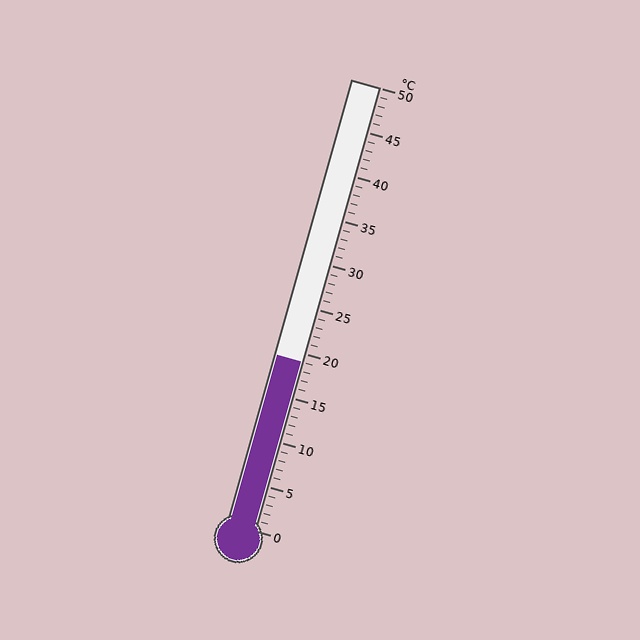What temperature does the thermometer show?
The thermometer shows approximately 19°C.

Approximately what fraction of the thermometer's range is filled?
The thermometer is filled to approximately 40% of its range.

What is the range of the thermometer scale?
The thermometer scale ranges from 0°C to 50°C.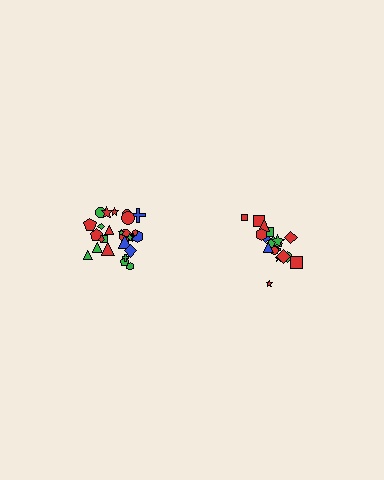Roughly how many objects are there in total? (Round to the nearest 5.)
Roughly 45 objects in total.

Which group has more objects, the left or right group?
The left group.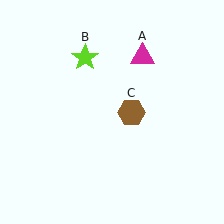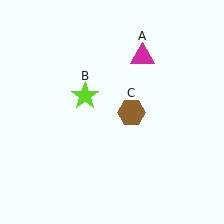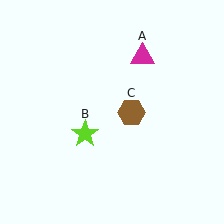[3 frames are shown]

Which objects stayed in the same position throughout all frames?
Magenta triangle (object A) and brown hexagon (object C) remained stationary.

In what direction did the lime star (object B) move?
The lime star (object B) moved down.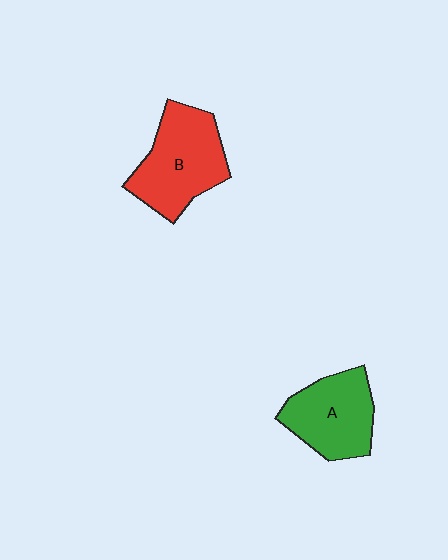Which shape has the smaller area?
Shape A (green).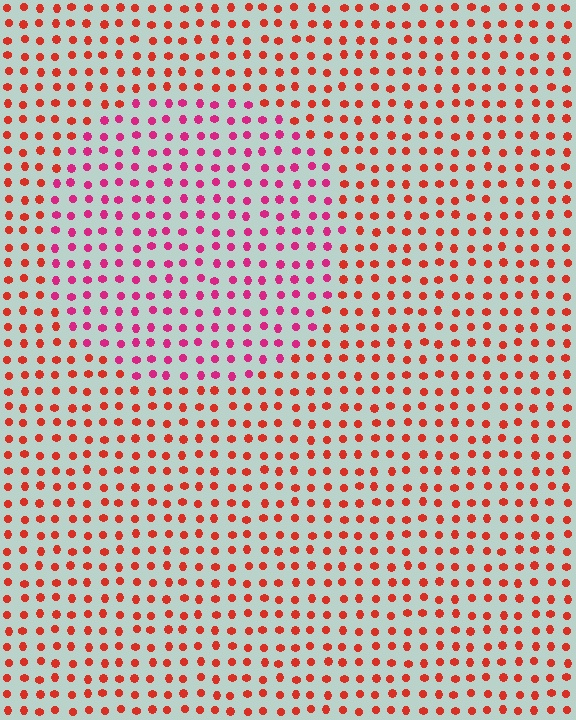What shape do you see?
I see a circle.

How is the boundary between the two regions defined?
The boundary is defined purely by a slight shift in hue (about 35 degrees). Spacing, size, and orientation are identical on both sides.